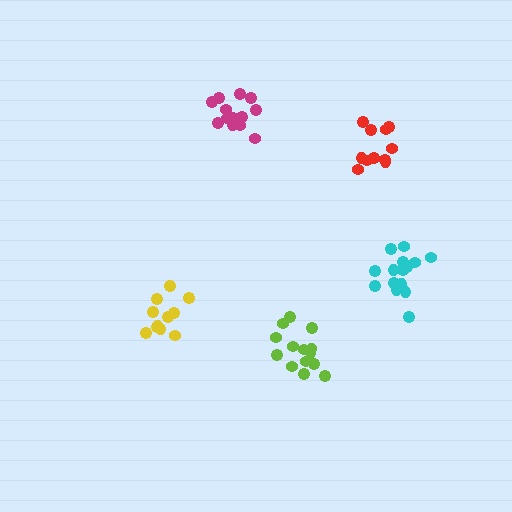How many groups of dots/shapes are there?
There are 5 groups.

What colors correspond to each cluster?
The clusters are colored: magenta, cyan, yellow, lime, red.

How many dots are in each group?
Group 1: 14 dots, Group 2: 15 dots, Group 3: 11 dots, Group 4: 14 dots, Group 5: 11 dots (65 total).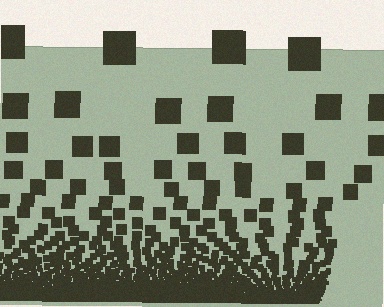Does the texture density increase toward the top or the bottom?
Density increases toward the bottom.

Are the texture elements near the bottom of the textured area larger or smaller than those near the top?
Smaller. The gradient is inverted — elements near the bottom are smaller and denser.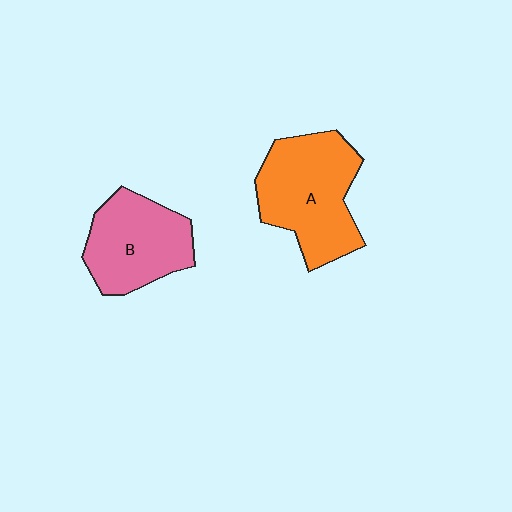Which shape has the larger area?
Shape A (orange).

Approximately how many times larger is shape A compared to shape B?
Approximately 1.2 times.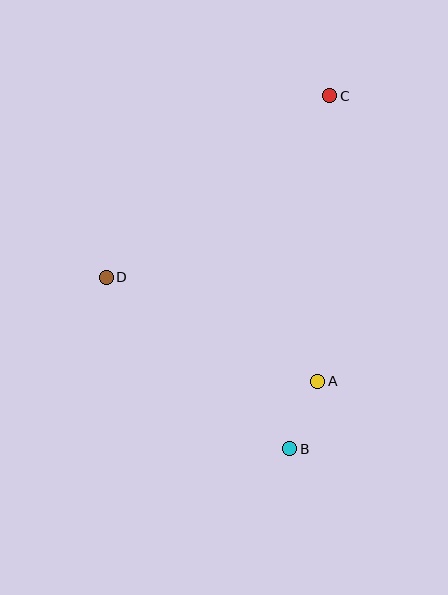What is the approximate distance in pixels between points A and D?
The distance between A and D is approximately 236 pixels.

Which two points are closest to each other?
Points A and B are closest to each other.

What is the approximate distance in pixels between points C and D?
The distance between C and D is approximately 288 pixels.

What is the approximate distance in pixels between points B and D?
The distance between B and D is approximately 251 pixels.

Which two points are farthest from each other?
Points B and C are farthest from each other.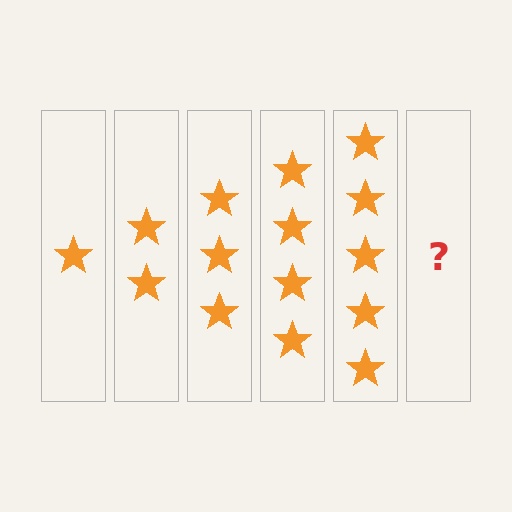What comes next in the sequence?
The next element should be 6 stars.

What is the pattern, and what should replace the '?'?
The pattern is that each step adds one more star. The '?' should be 6 stars.